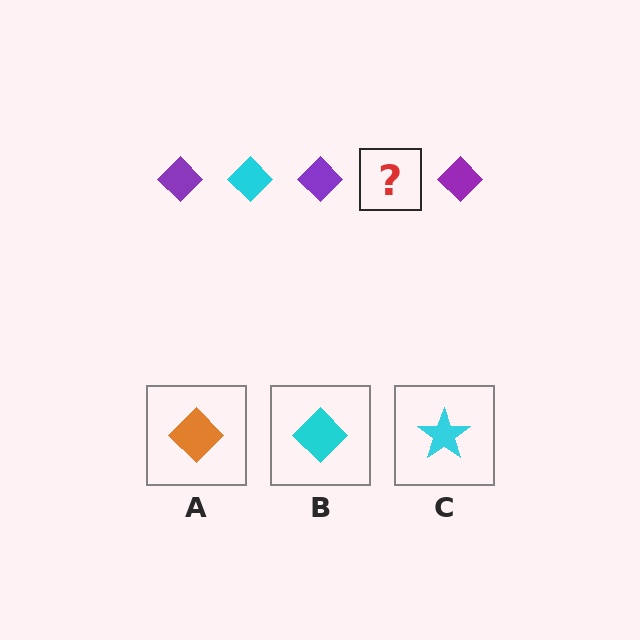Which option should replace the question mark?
Option B.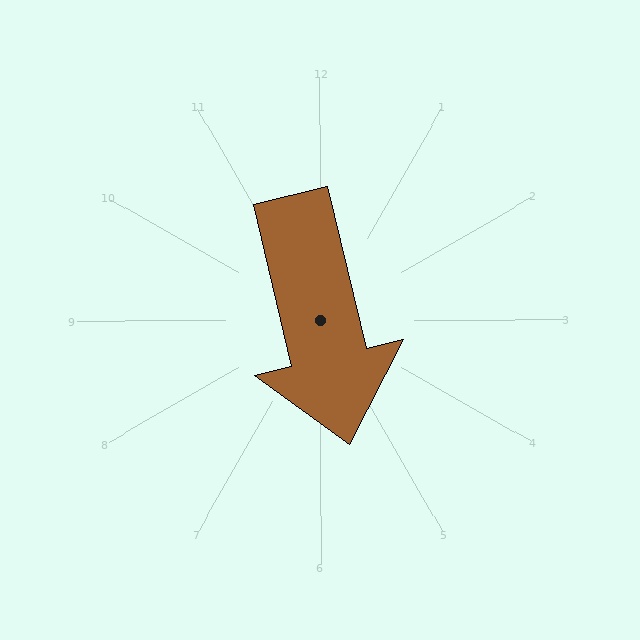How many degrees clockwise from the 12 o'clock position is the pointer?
Approximately 167 degrees.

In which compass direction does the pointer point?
South.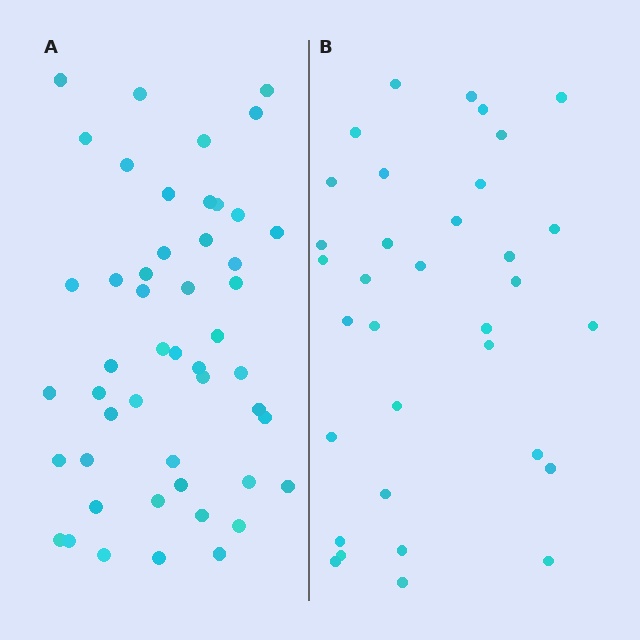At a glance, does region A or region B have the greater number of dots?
Region A (the left region) has more dots.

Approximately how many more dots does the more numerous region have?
Region A has approximately 15 more dots than region B.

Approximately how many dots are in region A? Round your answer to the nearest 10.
About 50 dots. (The exact count is 49, which rounds to 50.)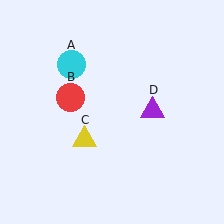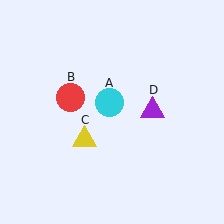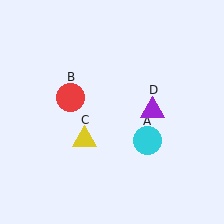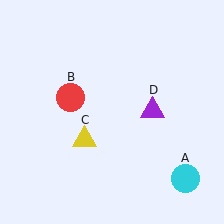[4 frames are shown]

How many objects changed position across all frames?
1 object changed position: cyan circle (object A).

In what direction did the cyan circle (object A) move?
The cyan circle (object A) moved down and to the right.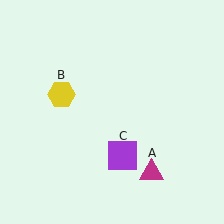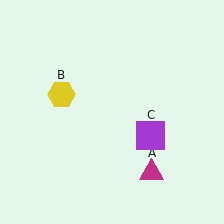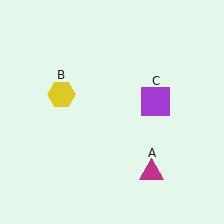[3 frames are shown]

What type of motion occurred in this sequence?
The purple square (object C) rotated counterclockwise around the center of the scene.